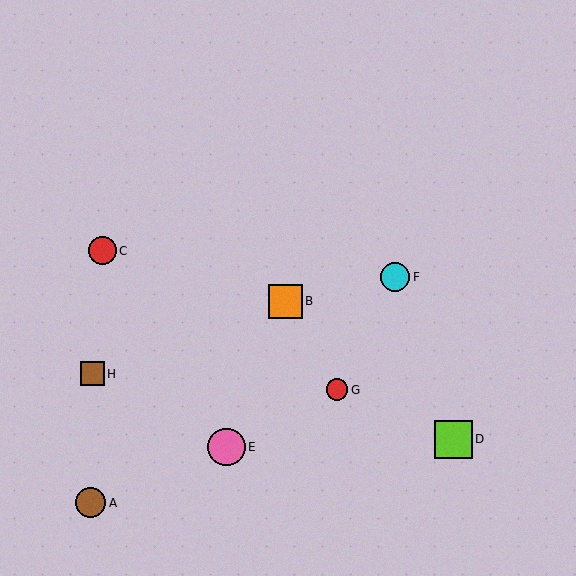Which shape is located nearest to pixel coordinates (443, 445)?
The lime square (labeled D) at (454, 439) is nearest to that location.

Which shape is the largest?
The lime square (labeled D) is the largest.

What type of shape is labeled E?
Shape E is a pink circle.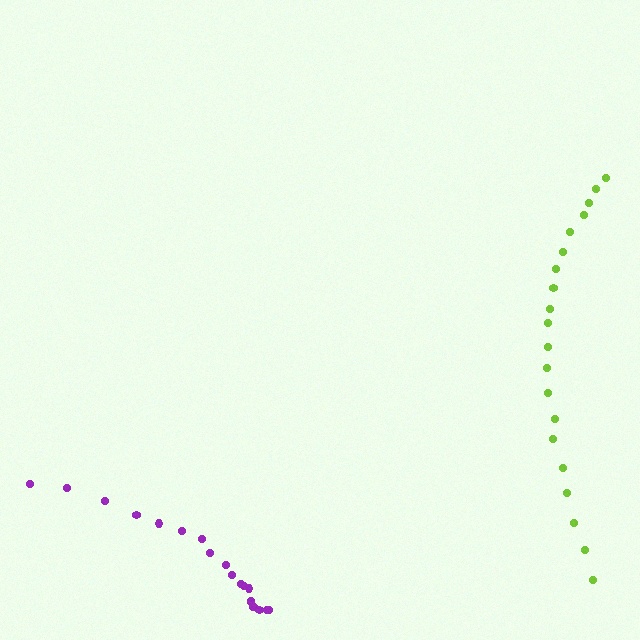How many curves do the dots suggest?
There are 2 distinct paths.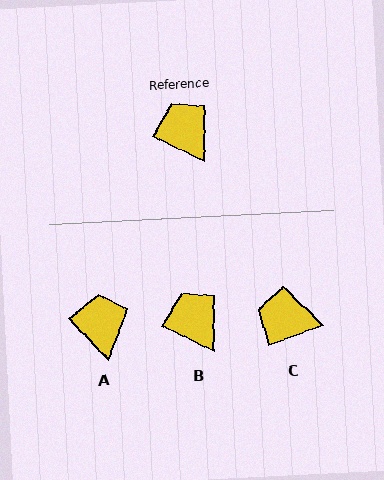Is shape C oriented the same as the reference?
No, it is off by about 47 degrees.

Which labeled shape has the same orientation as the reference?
B.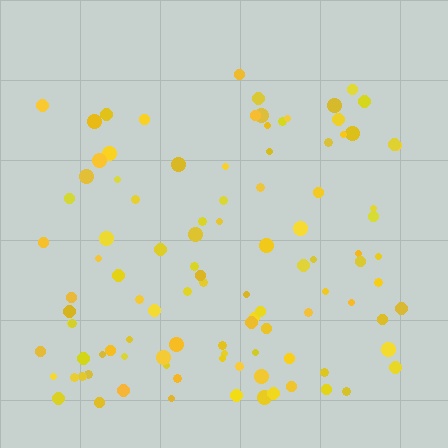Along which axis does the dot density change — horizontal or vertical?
Vertical.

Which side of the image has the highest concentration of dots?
The bottom.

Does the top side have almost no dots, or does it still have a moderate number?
Still a moderate number, just noticeably fewer than the bottom.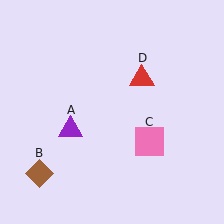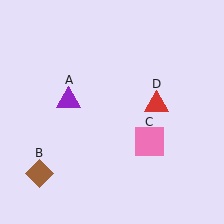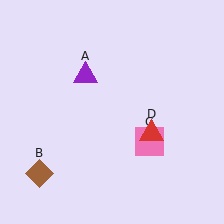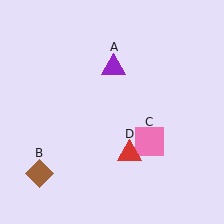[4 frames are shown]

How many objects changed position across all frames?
2 objects changed position: purple triangle (object A), red triangle (object D).